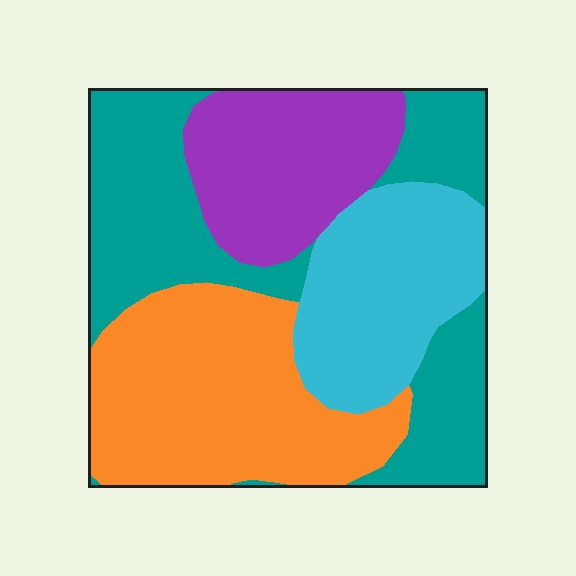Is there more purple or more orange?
Orange.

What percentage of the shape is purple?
Purple takes up about one fifth (1/5) of the shape.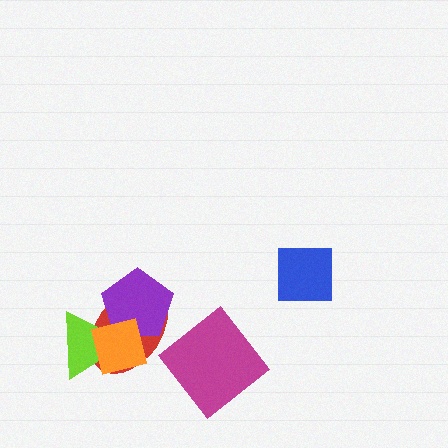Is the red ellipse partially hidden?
Yes, it is partially covered by another shape.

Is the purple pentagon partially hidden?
Yes, it is partially covered by another shape.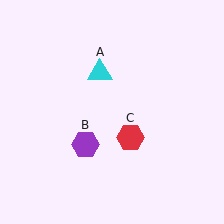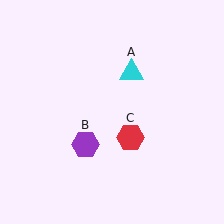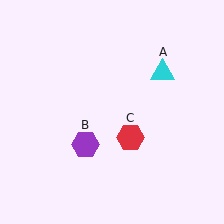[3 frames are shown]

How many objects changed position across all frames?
1 object changed position: cyan triangle (object A).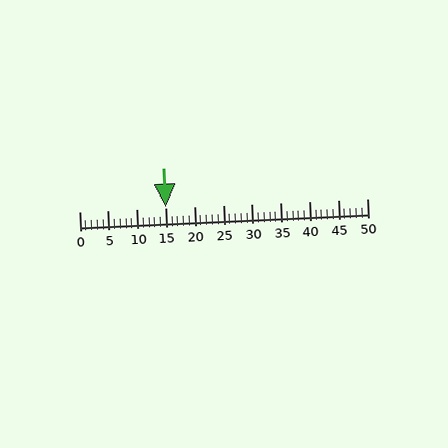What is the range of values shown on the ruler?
The ruler shows values from 0 to 50.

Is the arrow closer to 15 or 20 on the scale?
The arrow is closer to 15.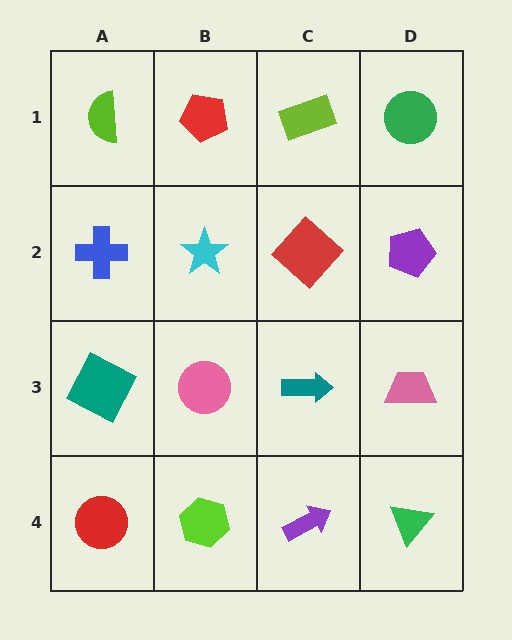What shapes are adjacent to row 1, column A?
A blue cross (row 2, column A), a red pentagon (row 1, column B).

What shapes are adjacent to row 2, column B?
A red pentagon (row 1, column B), a pink circle (row 3, column B), a blue cross (row 2, column A), a red diamond (row 2, column C).